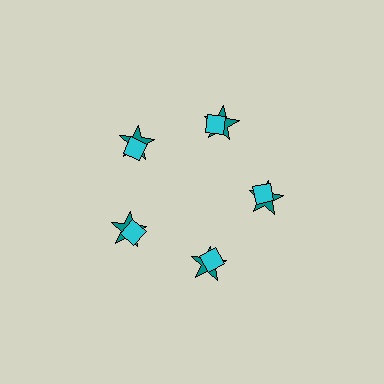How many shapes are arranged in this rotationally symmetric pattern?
There are 10 shapes, arranged in 5 groups of 2.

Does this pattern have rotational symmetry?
Yes, this pattern has 5-fold rotational symmetry. It looks the same after rotating 72 degrees around the center.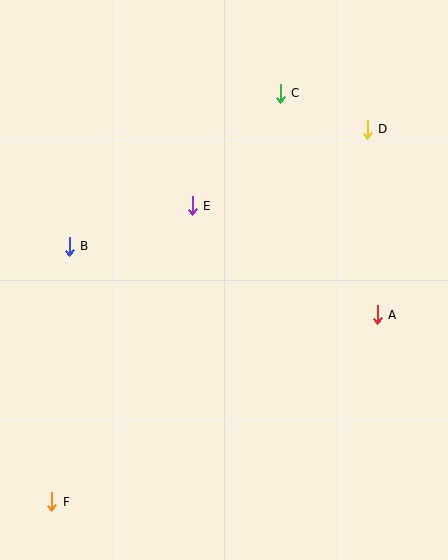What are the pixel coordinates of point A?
Point A is at (377, 315).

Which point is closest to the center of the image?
Point E at (192, 206) is closest to the center.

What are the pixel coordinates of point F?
Point F is at (52, 502).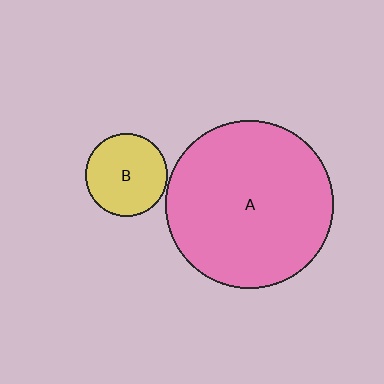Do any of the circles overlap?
No, none of the circles overlap.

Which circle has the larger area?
Circle A (pink).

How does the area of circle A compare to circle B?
Approximately 4.1 times.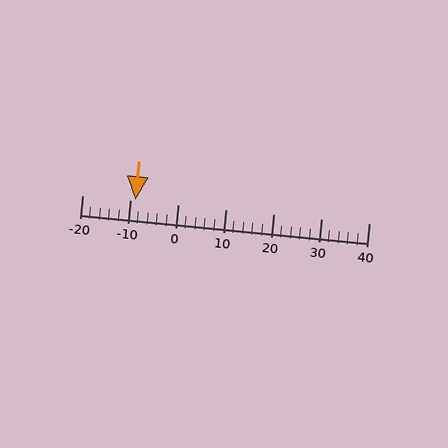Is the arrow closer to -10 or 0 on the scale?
The arrow is closer to -10.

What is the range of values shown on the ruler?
The ruler shows values from -20 to 40.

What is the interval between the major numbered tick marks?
The major tick marks are spaced 10 units apart.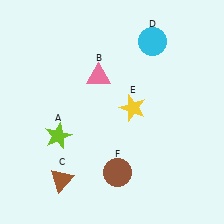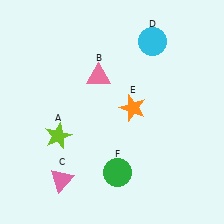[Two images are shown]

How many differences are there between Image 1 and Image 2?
There are 3 differences between the two images.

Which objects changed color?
C changed from brown to pink. E changed from yellow to orange. F changed from brown to green.